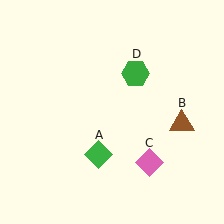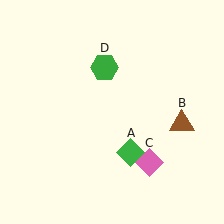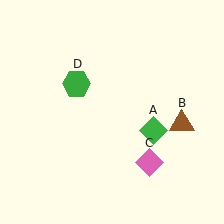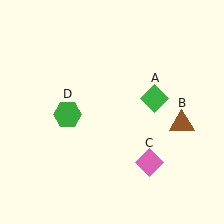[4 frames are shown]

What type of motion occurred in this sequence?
The green diamond (object A), green hexagon (object D) rotated counterclockwise around the center of the scene.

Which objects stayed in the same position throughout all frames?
Brown triangle (object B) and pink diamond (object C) remained stationary.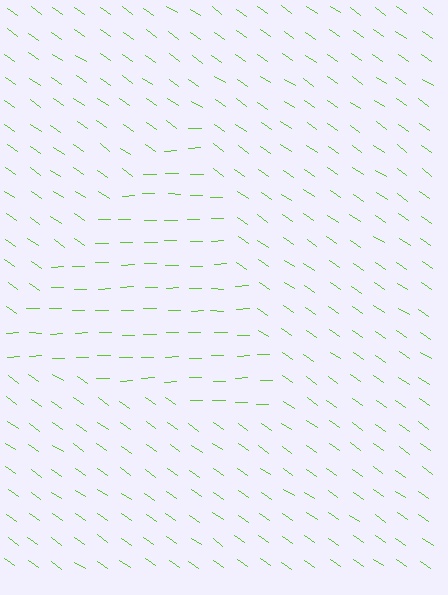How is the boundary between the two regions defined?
The boundary is defined purely by a change in line orientation (approximately 36 degrees difference). All lines are the same color and thickness.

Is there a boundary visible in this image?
Yes, there is a texture boundary formed by a change in line orientation.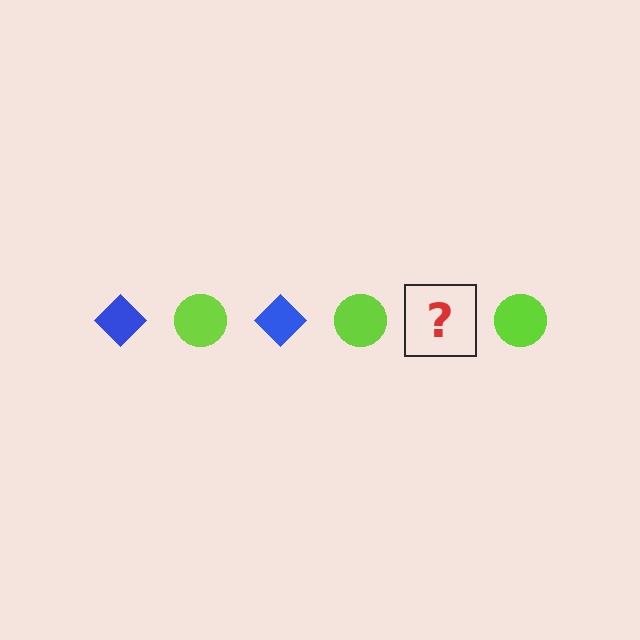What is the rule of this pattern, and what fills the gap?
The rule is that the pattern alternates between blue diamond and lime circle. The gap should be filled with a blue diamond.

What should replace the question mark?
The question mark should be replaced with a blue diamond.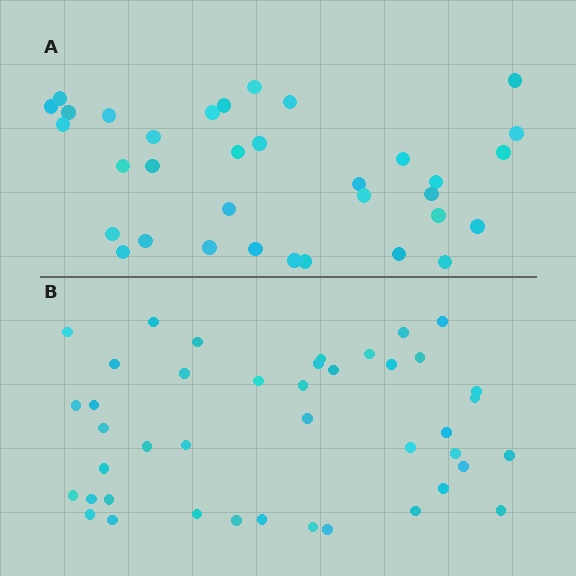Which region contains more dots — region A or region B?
Region B (the bottom region) has more dots.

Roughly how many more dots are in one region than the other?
Region B has roughly 8 or so more dots than region A.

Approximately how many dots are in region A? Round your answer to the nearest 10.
About 30 dots. (The exact count is 34, which rounds to 30.)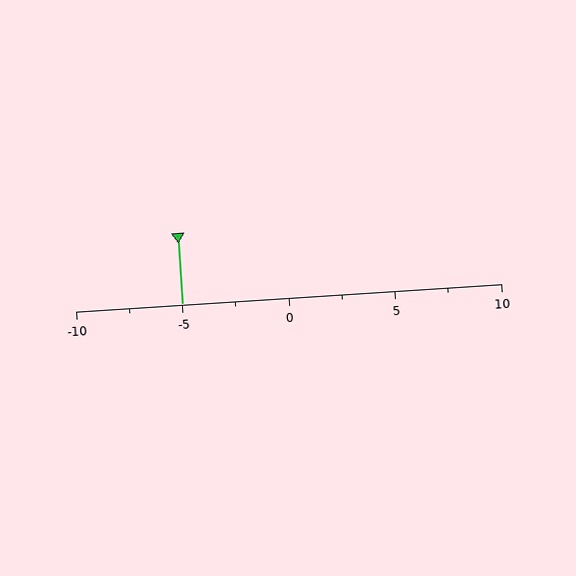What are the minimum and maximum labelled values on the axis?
The axis runs from -10 to 10.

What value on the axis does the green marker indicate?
The marker indicates approximately -5.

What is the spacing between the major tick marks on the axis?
The major ticks are spaced 5 apart.